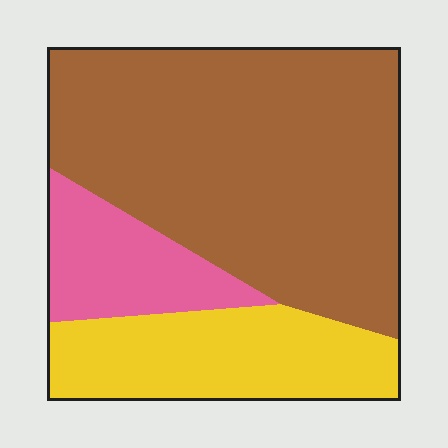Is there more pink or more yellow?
Yellow.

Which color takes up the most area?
Brown, at roughly 60%.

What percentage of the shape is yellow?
Yellow takes up between a sixth and a third of the shape.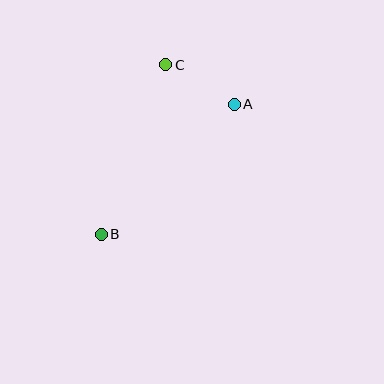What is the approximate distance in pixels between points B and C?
The distance between B and C is approximately 181 pixels.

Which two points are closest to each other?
Points A and C are closest to each other.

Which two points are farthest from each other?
Points A and B are farthest from each other.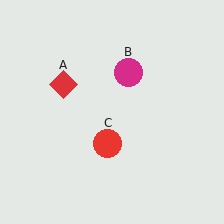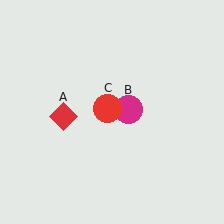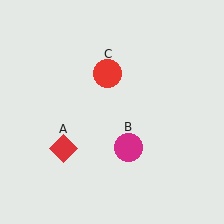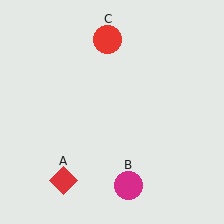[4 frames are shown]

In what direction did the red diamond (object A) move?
The red diamond (object A) moved down.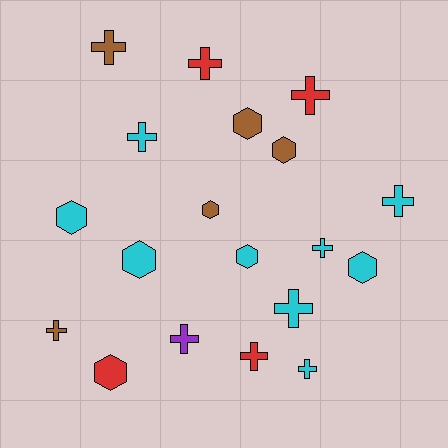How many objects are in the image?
There are 19 objects.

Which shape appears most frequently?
Cross, with 11 objects.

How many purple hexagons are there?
There are no purple hexagons.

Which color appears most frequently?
Cyan, with 9 objects.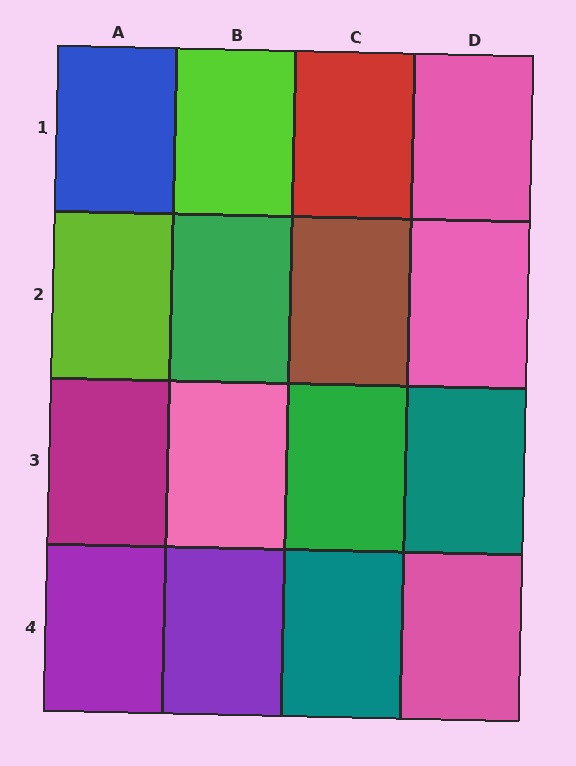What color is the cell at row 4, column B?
Purple.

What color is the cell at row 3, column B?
Pink.